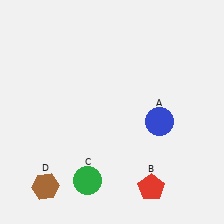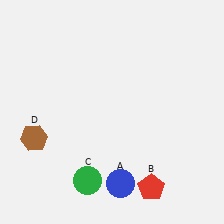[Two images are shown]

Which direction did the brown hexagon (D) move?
The brown hexagon (D) moved up.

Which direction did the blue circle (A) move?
The blue circle (A) moved down.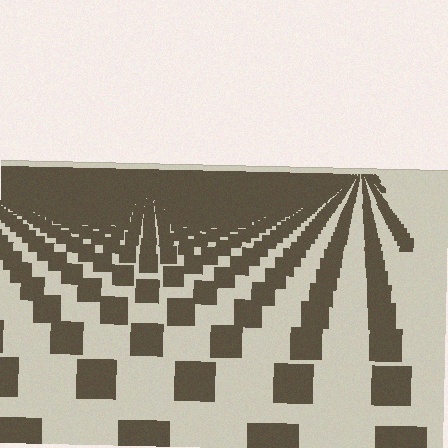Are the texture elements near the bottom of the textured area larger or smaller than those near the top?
Larger. Near the bottom, elements are closer to the viewer and appear at a bigger on-screen size.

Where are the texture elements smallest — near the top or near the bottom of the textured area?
Near the top.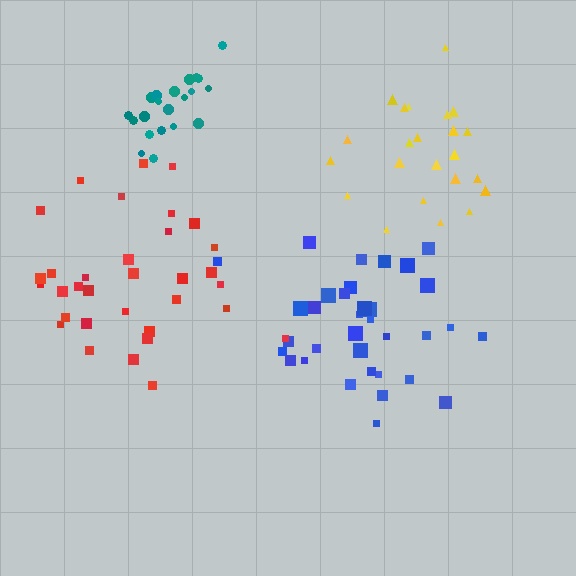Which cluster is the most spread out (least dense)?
Red.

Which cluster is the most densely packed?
Teal.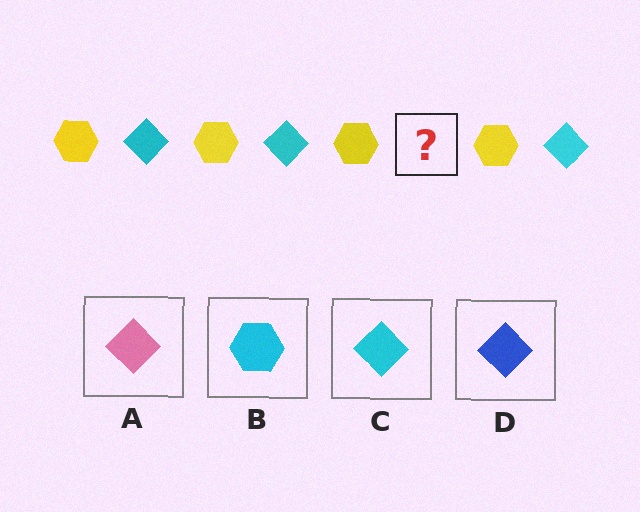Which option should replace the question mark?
Option C.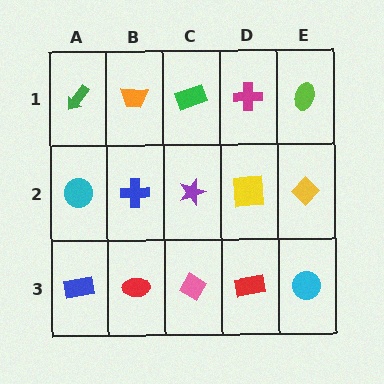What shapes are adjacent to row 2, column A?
A green arrow (row 1, column A), a blue rectangle (row 3, column A), a blue cross (row 2, column B).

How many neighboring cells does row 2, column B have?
4.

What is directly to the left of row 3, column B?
A blue rectangle.